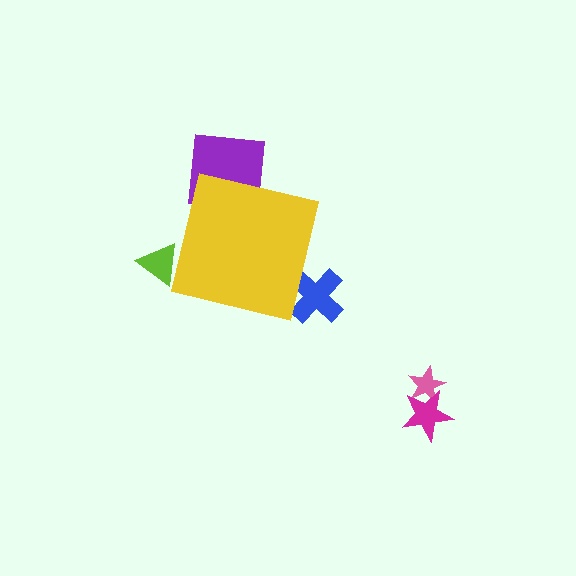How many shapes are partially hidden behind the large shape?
3 shapes are partially hidden.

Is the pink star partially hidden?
No, the pink star is fully visible.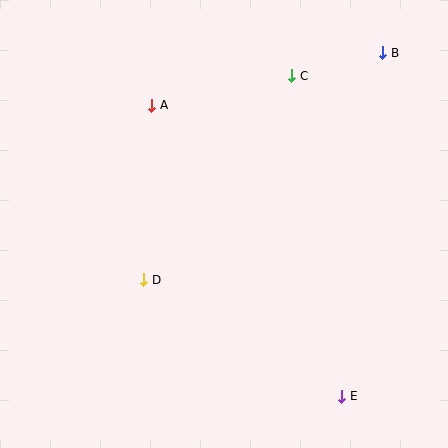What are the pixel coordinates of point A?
Point A is at (152, 105).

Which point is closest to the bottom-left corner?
Point D is closest to the bottom-left corner.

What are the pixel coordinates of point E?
Point E is at (342, 396).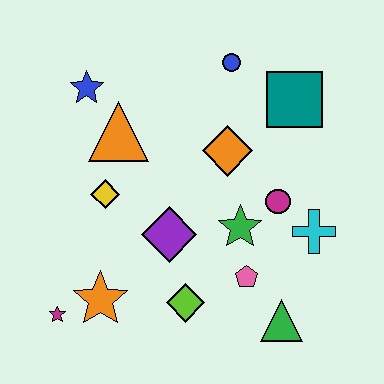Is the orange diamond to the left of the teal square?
Yes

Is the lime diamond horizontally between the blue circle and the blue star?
Yes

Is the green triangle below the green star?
Yes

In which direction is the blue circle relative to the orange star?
The blue circle is above the orange star.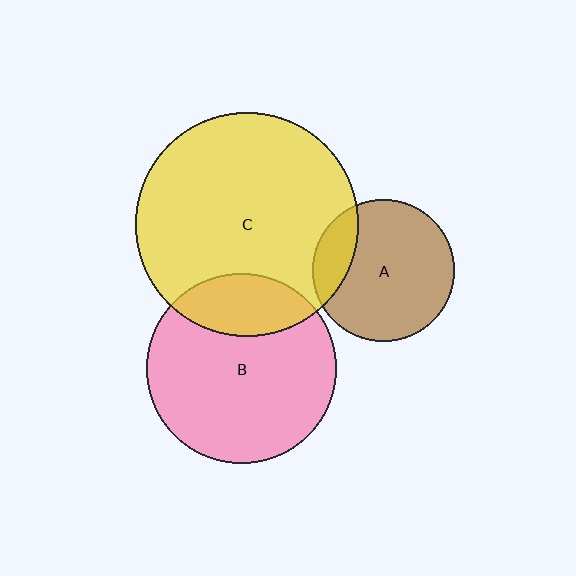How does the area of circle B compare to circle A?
Approximately 1.8 times.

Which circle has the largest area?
Circle C (yellow).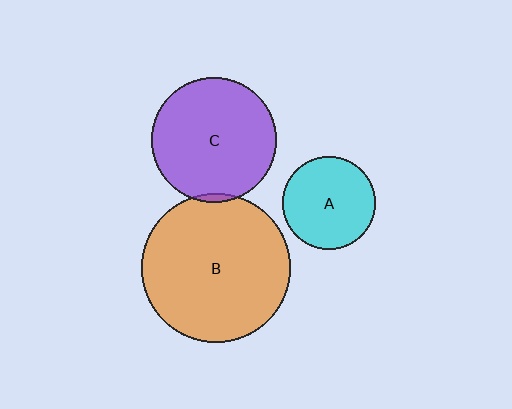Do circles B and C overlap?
Yes.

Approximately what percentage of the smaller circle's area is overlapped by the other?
Approximately 5%.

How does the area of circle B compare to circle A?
Approximately 2.6 times.